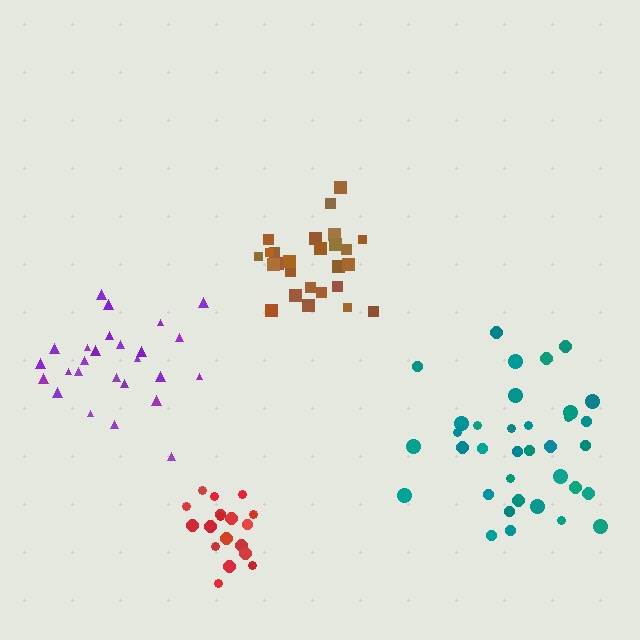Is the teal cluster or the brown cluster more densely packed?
Brown.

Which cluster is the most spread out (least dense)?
Purple.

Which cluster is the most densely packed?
Red.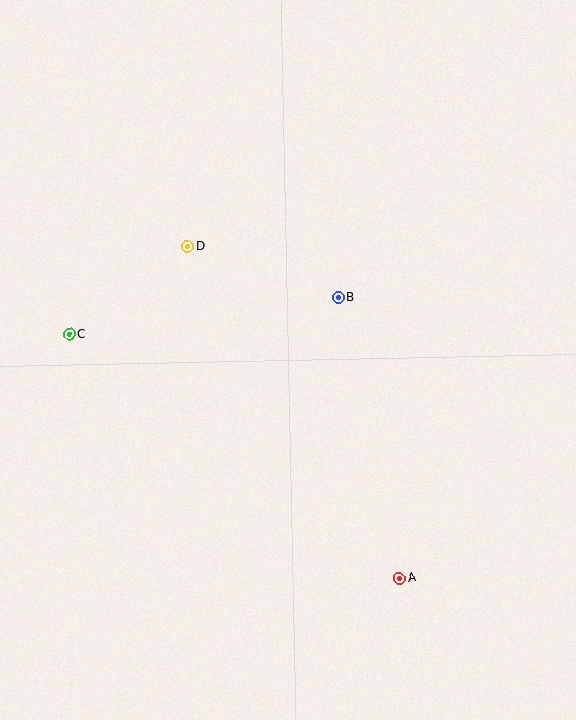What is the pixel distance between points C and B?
The distance between C and B is 271 pixels.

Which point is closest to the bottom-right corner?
Point A is closest to the bottom-right corner.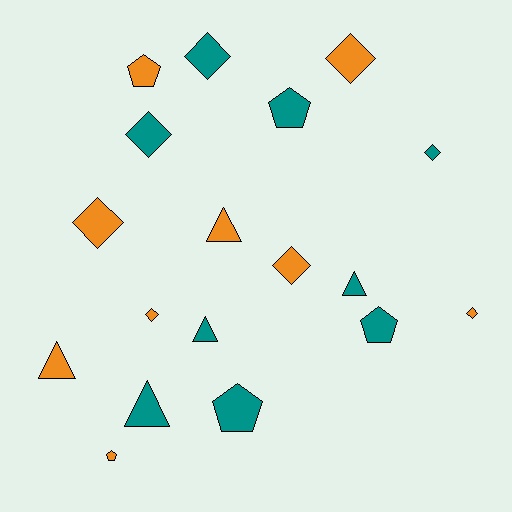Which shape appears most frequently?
Diamond, with 8 objects.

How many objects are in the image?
There are 18 objects.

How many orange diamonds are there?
There are 5 orange diamonds.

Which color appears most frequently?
Orange, with 9 objects.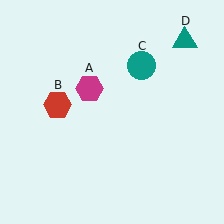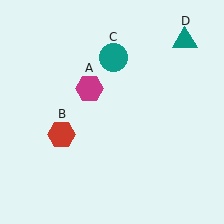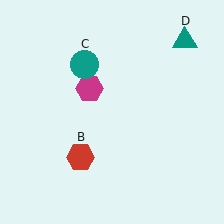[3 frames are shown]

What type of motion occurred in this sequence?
The red hexagon (object B), teal circle (object C) rotated counterclockwise around the center of the scene.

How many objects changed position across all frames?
2 objects changed position: red hexagon (object B), teal circle (object C).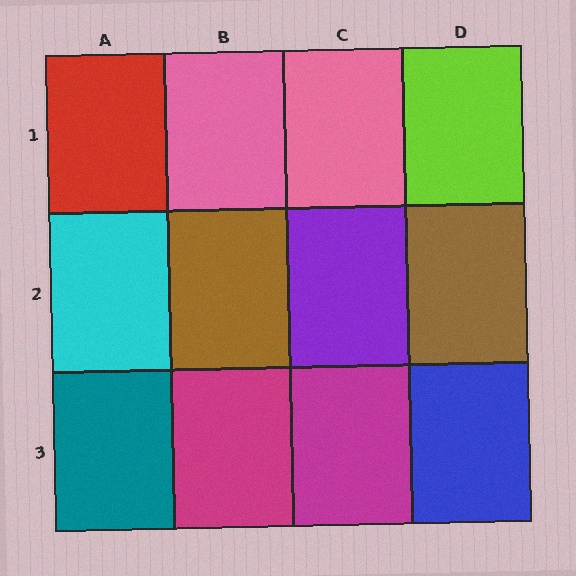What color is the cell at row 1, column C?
Pink.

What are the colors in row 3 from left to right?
Teal, magenta, magenta, blue.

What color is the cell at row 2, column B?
Brown.